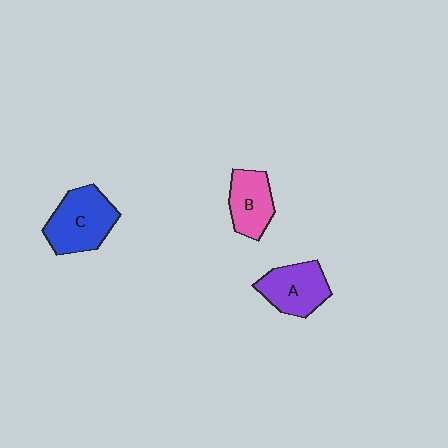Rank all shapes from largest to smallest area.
From largest to smallest: C (blue), A (purple), B (pink).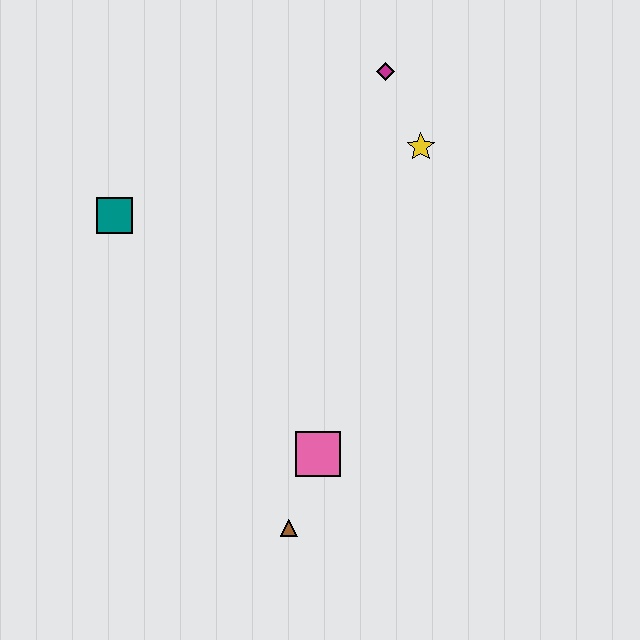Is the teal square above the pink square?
Yes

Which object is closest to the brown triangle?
The pink square is closest to the brown triangle.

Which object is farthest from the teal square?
The brown triangle is farthest from the teal square.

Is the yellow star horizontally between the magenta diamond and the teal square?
No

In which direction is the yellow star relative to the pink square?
The yellow star is above the pink square.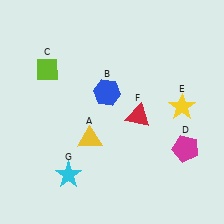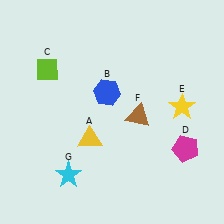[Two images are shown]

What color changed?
The triangle (F) changed from red in Image 1 to brown in Image 2.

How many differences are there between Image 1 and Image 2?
There is 1 difference between the two images.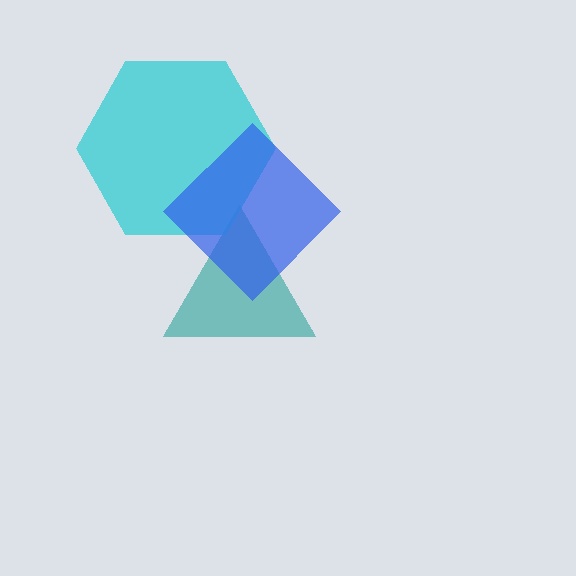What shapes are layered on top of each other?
The layered shapes are: a teal triangle, a cyan hexagon, a blue diamond.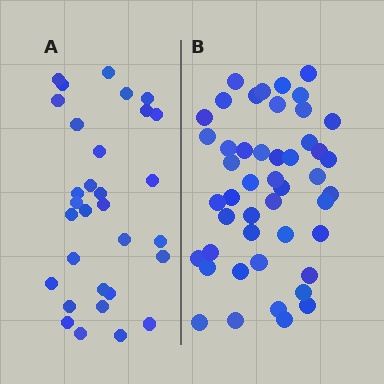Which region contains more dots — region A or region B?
Region B (the right region) has more dots.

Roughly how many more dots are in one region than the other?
Region B has approximately 15 more dots than region A.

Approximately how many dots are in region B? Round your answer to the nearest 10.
About 50 dots. (The exact count is 47, which rounds to 50.)